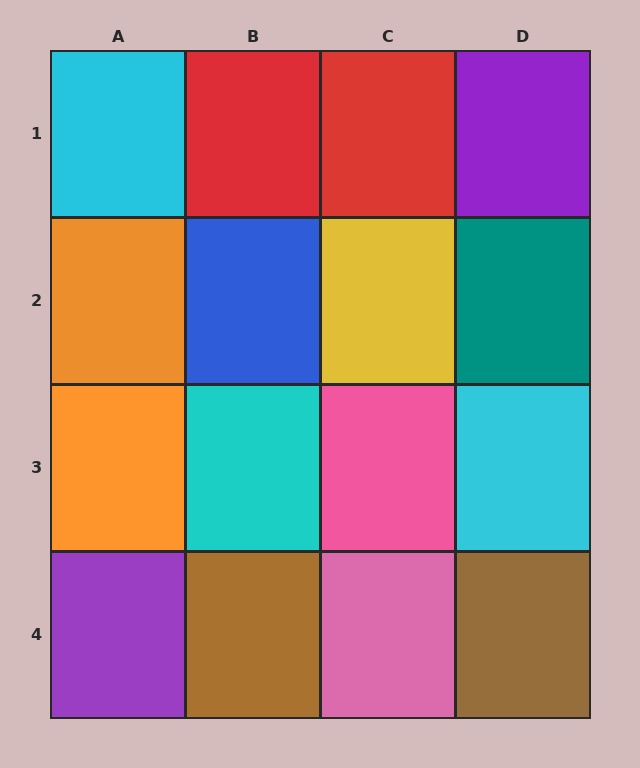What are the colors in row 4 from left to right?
Purple, brown, pink, brown.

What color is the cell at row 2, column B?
Blue.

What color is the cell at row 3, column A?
Orange.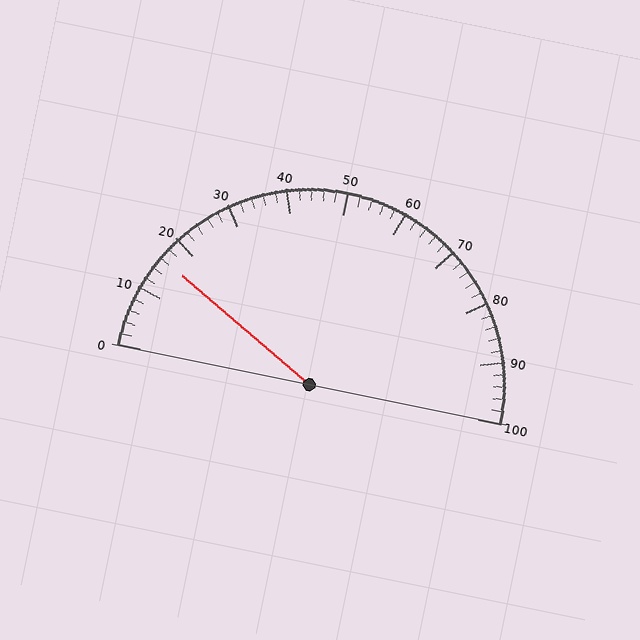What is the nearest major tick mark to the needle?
The nearest major tick mark is 20.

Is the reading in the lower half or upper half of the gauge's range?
The reading is in the lower half of the range (0 to 100).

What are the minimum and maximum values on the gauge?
The gauge ranges from 0 to 100.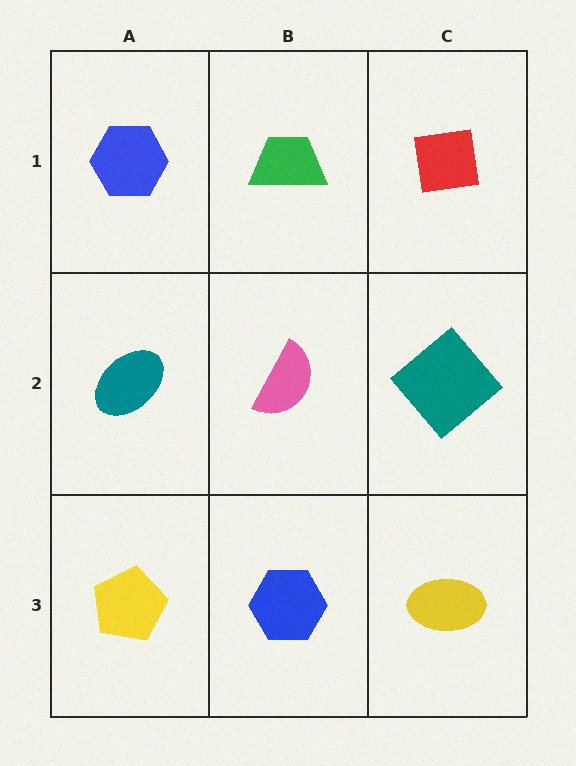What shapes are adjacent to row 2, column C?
A red square (row 1, column C), a yellow ellipse (row 3, column C), a pink semicircle (row 2, column B).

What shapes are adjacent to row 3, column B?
A pink semicircle (row 2, column B), a yellow pentagon (row 3, column A), a yellow ellipse (row 3, column C).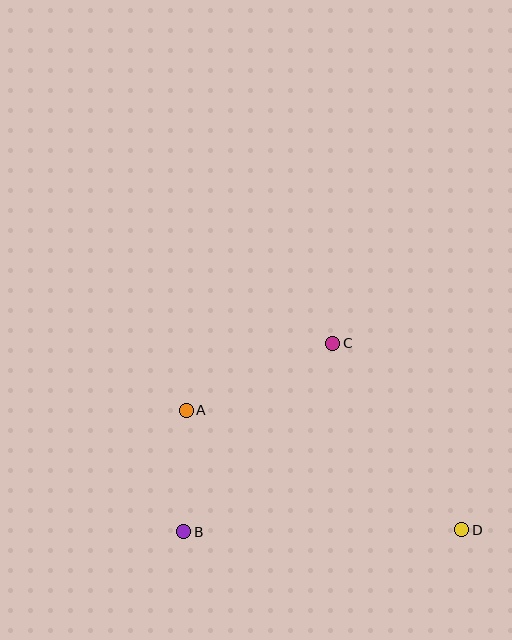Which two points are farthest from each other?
Points A and D are farthest from each other.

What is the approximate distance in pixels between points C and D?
The distance between C and D is approximately 227 pixels.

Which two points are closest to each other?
Points A and B are closest to each other.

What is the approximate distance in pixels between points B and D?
The distance between B and D is approximately 278 pixels.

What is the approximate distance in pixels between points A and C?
The distance between A and C is approximately 161 pixels.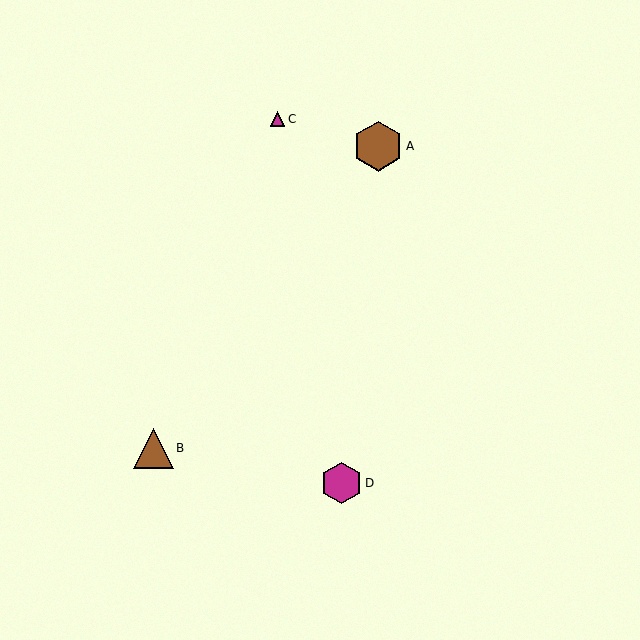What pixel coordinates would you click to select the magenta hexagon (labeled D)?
Click at (342, 483) to select the magenta hexagon D.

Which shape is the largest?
The brown hexagon (labeled A) is the largest.